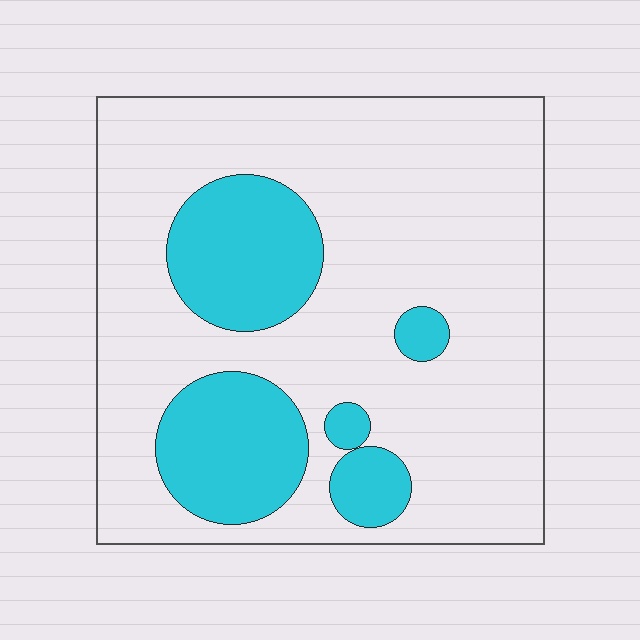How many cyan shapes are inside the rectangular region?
5.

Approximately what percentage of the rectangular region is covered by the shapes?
Approximately 25%.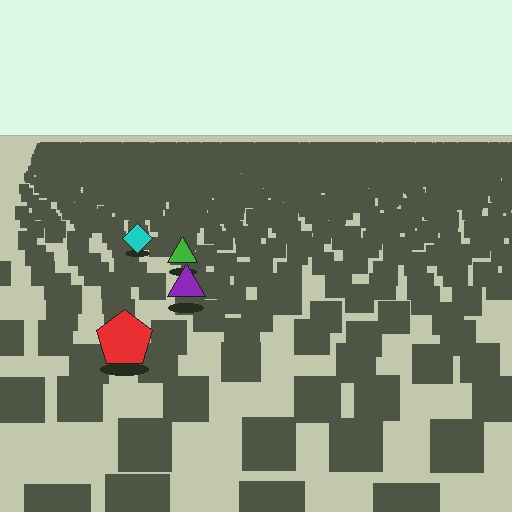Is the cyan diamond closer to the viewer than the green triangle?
No. The green triangle is closer — you can tell from the texture gradient: the ground texture is coarser near it.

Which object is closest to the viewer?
The red pentagon is closest. The texture marks near it are larger and more spread out.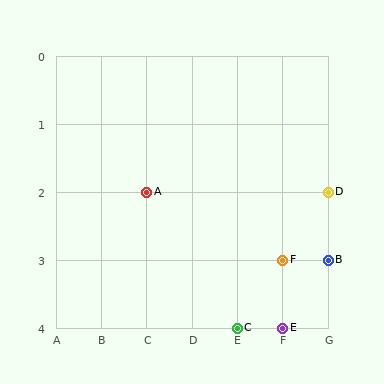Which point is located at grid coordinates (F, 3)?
Point F is at (F, 3).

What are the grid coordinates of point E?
Point E is at grid coordinates (F, 4).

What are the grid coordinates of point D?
Point D is at grid coordinates (G, 2).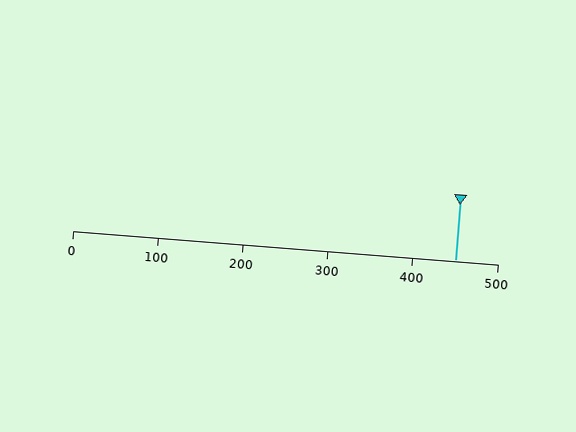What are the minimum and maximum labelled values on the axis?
The axis runs from 0 to 500.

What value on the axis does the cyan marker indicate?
The marker indicates approximately 450.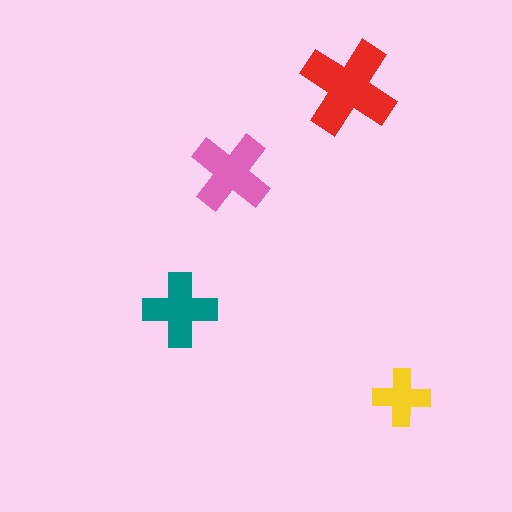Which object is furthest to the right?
The yellow cross is rightmost.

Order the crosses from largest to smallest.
the red one, the pink one, the teal one, the yellow one.